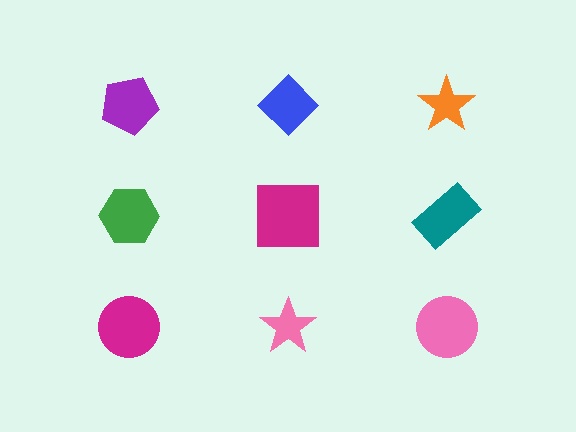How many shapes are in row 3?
3 shapes.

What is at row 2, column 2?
A magenta square.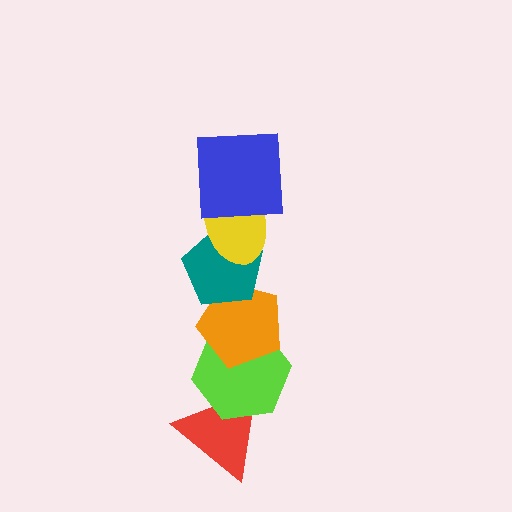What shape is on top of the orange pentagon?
The teal pentagon is on top of the orange pentagon.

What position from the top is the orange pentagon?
The orange pentagon is 4th from the top.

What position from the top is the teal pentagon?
The teal pentagon is 3rd from the top.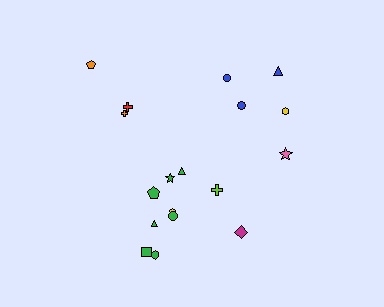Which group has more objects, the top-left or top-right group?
The top-right group.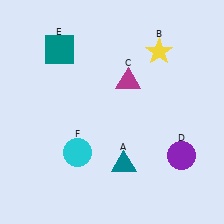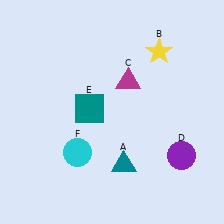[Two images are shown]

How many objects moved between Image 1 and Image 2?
1 object moved between the two images.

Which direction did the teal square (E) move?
The teal square (E) moved down.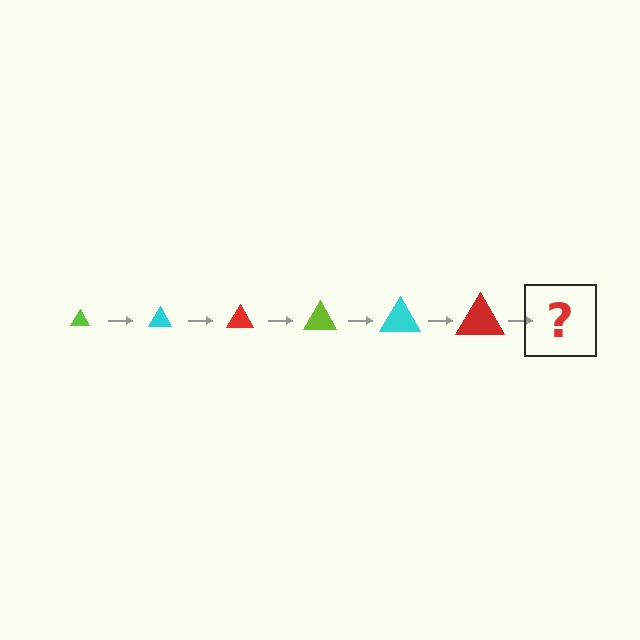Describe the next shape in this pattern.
It should be a lime triangle, larger than the previous one.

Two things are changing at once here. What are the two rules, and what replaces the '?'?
The two rules are that the triangle grows larger each step and the color cycles through lime, cyan, and red. The '?' should be a lime triangle, larger than the previous one.